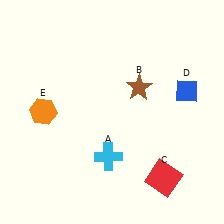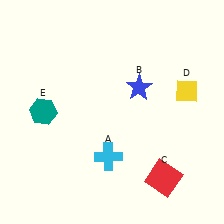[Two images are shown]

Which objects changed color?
B changed from brown to blue. D changed from blue to yellow. E changed from orange to teal.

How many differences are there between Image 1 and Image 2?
There are 3 differences between the two images.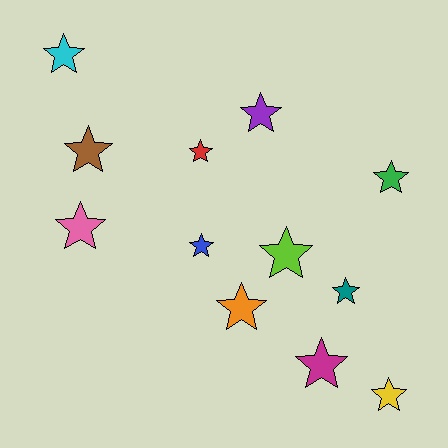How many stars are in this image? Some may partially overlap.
There are 12 stars.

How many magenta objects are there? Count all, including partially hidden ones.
There is 1 magenta object.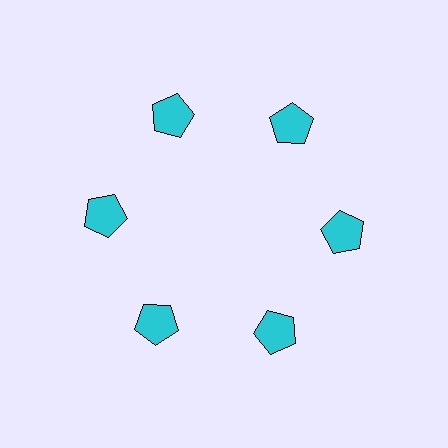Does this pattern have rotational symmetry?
Yes, this pattern has 6-fold rotational symmetry. It looks the same after rotating 60 degrees around the center.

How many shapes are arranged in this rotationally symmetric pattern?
There are 6 shapes, arranged in 6 groups of 1.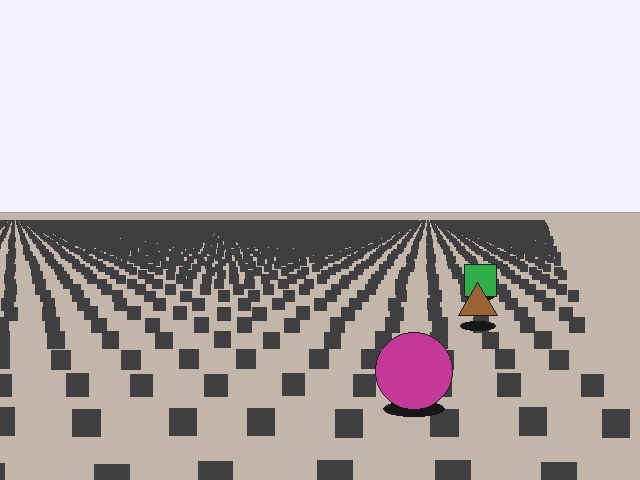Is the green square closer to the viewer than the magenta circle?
No. The magenta circle is closer — you can tell from the texture gradient: the ground texture is coarser near it.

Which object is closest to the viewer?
The magenta circle is closest. The texture marks near it are larger and more spread out.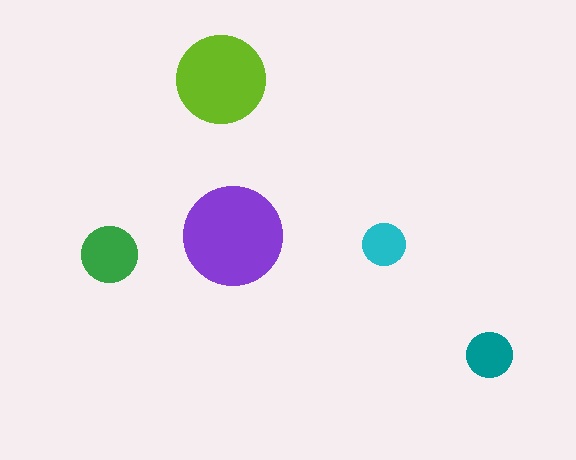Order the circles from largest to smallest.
the purple one, the lime one, the green one, the teal one, the cyan one.